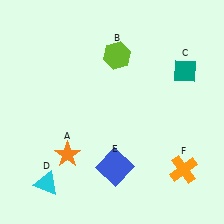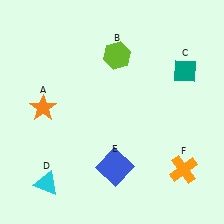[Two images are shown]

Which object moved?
The orange star (A) moved up.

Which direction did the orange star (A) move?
The orange star (A) moved up.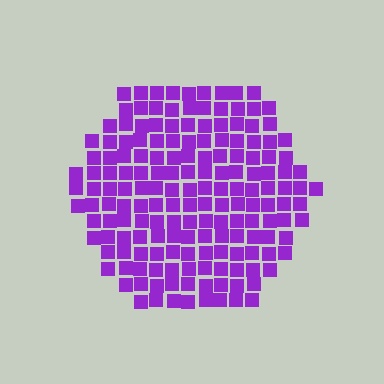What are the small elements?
The small elements are squares.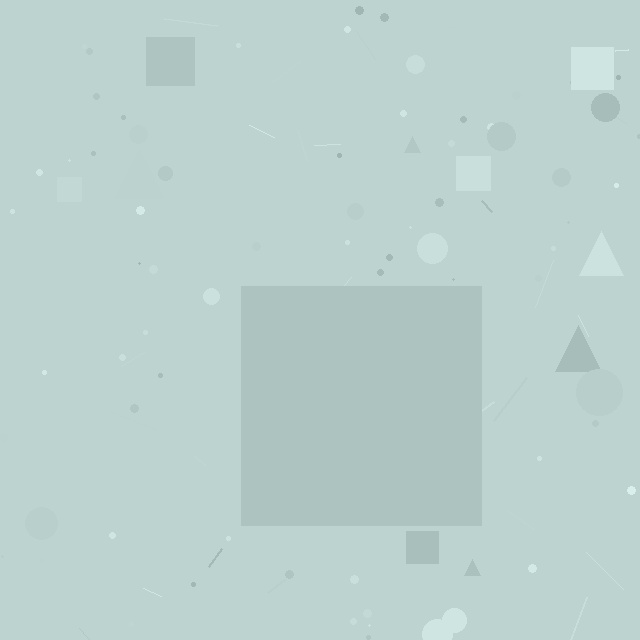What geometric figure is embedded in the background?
A square is embedded in the background.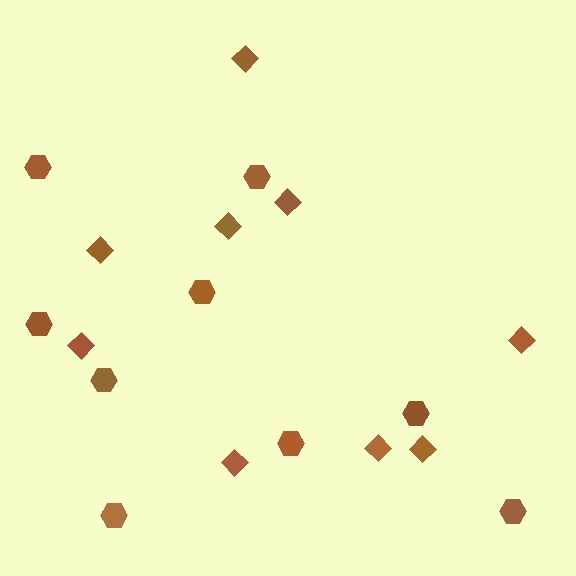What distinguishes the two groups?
There are 2 groups: one group of diamonds (9) and one group of hexagons (9).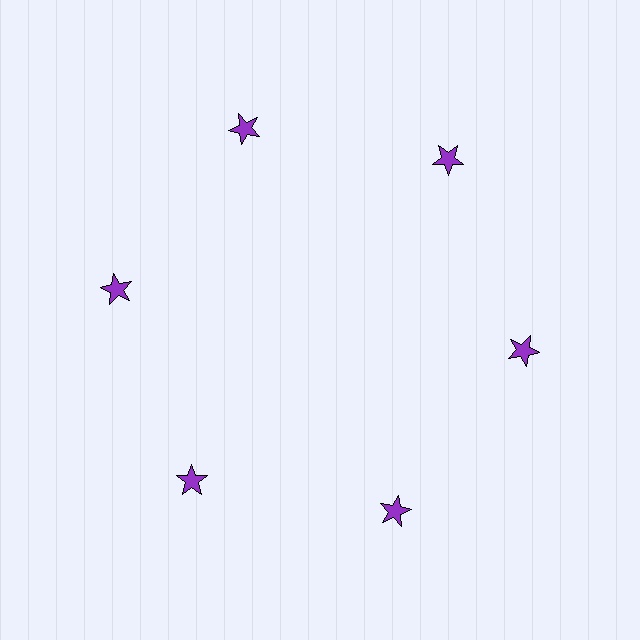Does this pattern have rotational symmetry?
Yes, this pattern has 6-fold rotational symmetry. It looks the same after rotating 60 degrees around the center.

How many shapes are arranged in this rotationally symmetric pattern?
There are 6 shapes, arranged in 6 groups of 1.